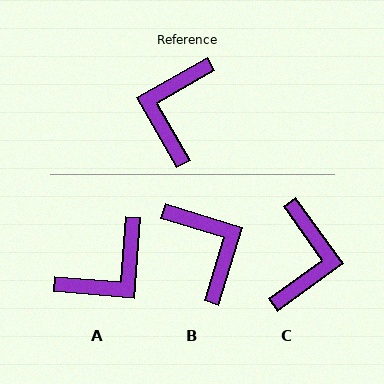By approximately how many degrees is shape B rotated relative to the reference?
Approximately 137 degrees clockwise.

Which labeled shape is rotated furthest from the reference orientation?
C, about 174 degrees away.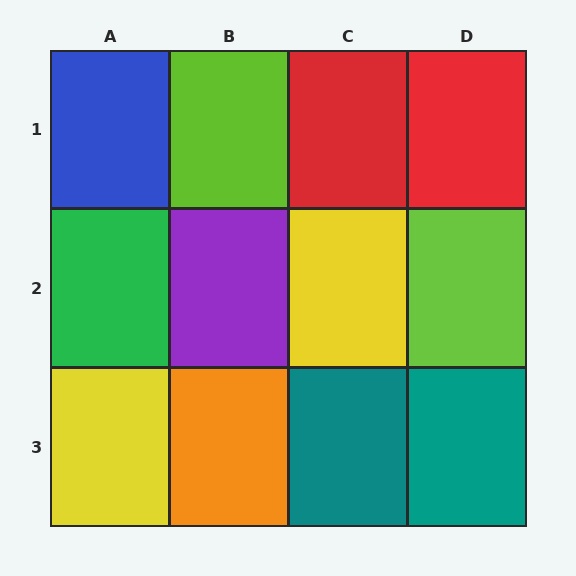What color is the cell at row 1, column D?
Red.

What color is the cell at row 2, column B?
Purple.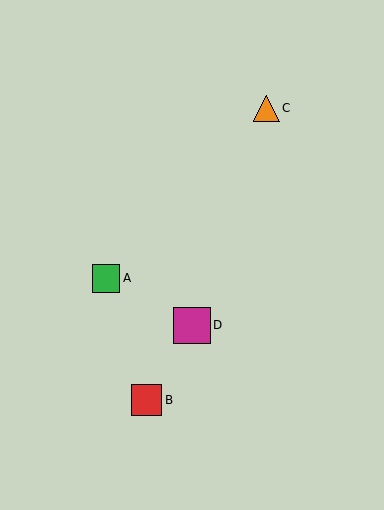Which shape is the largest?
The magenta square (labeled D) is the largest.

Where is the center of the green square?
The center of the green square is at (106, 279).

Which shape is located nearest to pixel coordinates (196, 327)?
The magenta square (labeled D) at (192, 325) is nearest to that location.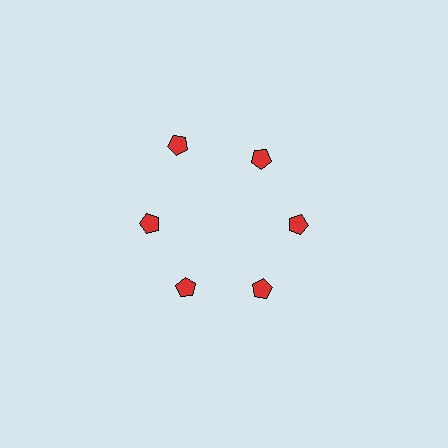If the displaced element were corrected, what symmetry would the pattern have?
It would have 6-fold rotational symmetry — the pattern would map onto itself every 60 degrees.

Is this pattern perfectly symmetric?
No. The 6 red pentagons are arranged in a ring, but one element near the 11 o'clock position is pushed outward from the center, breaking the 6-fold rotational symmetry.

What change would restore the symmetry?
The symmetry would be restored by moving it inward, back onto the ring so that all 6 pentagons sit at equal angles and equal distance from the center.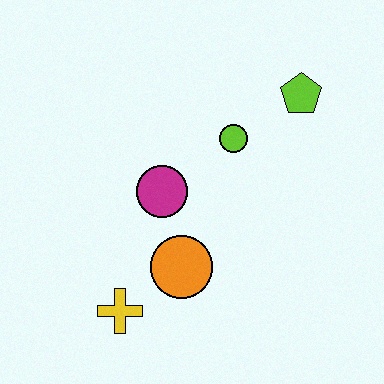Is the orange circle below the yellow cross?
No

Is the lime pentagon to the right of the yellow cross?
Yes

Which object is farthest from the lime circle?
The yellow cross is farthest from the lime circle.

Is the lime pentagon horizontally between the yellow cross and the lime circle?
No